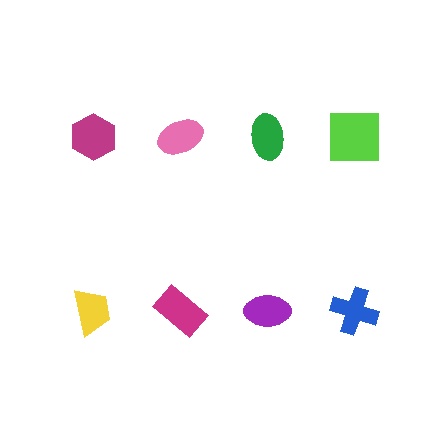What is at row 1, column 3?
A green ellipse.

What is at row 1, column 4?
A lime square.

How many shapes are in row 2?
4 shapes.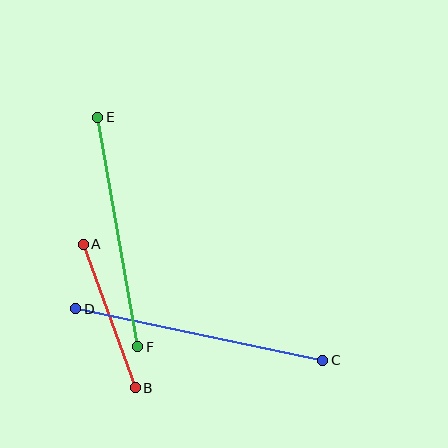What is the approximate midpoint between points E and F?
The midpoint is at approximately (118, 232) pixels.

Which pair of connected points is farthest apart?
Points C and D are farthest apart.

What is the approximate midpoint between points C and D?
The midpoint is at approximately (199, 335) pixels.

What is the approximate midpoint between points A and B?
The midpoint is at approximately (109, 316) pixels.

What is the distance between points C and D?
The distance is approximately 252 pixels.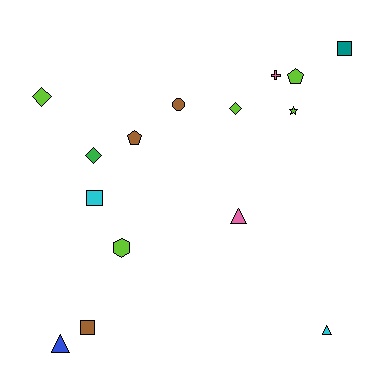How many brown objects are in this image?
There are 3 brown objects.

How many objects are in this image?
There are 15 objects.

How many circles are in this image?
There is 1 circle.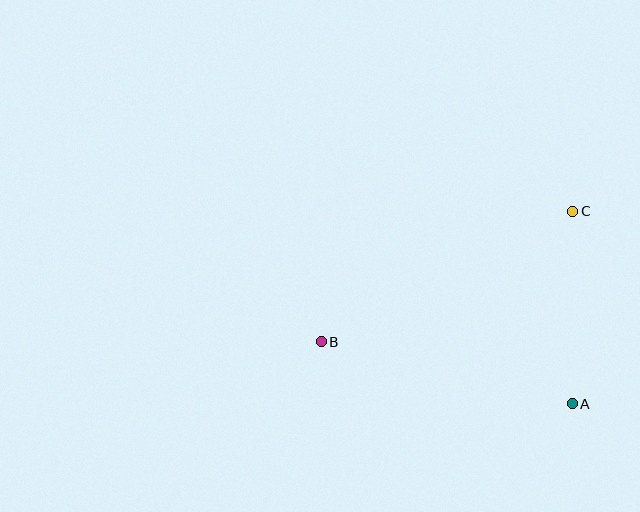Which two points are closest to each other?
Points A and C are closest to each other.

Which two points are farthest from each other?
Points B and C are farthest from each other.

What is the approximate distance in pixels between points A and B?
The distance between A and B is approximately 258 pixels.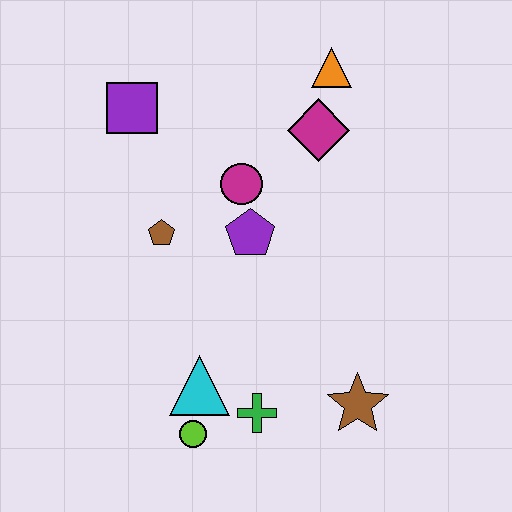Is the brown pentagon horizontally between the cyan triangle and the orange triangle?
No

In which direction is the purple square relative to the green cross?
The purple square is above the green cross.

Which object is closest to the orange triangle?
The magenta diamond is closest to the orange triangle.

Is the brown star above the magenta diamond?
No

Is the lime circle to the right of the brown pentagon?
Yes